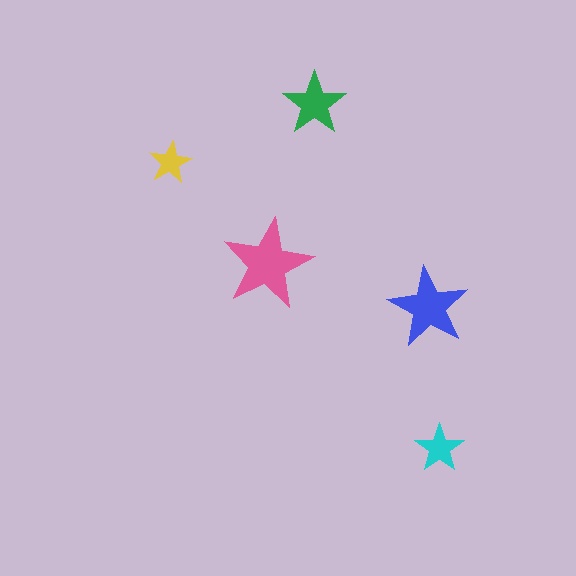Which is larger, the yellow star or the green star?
The green one.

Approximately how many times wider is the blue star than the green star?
About 1.5 times wider.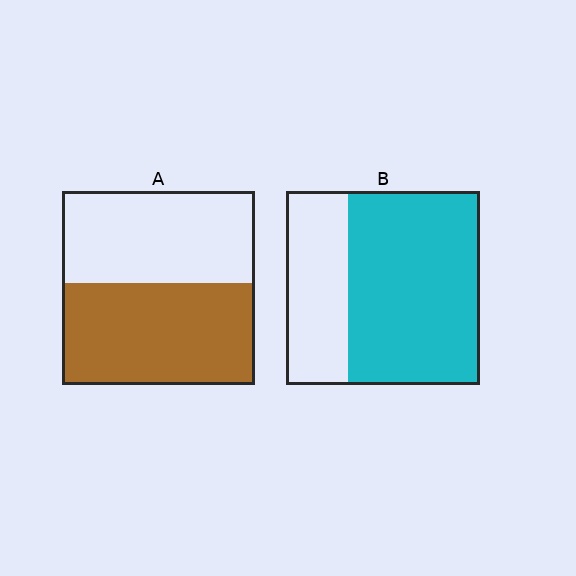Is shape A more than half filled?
Roughly half.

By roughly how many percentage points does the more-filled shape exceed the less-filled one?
By roughly 15 percentage points (B over A).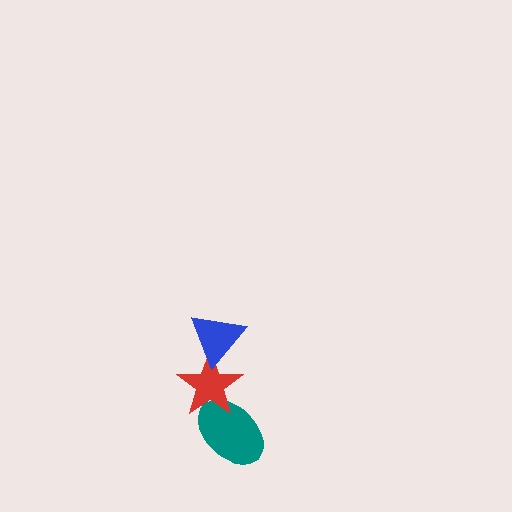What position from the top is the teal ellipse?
The teal ellipse is 3rd from the top.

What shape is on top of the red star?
The blue triangle is on top of the red star.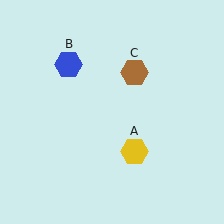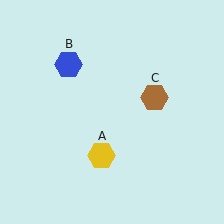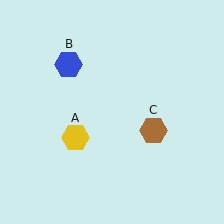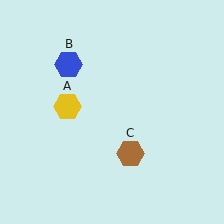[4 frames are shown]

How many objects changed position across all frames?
2 objects changed position: yellow hexagon (object A), brown hexagon (object C).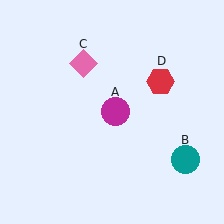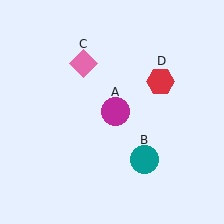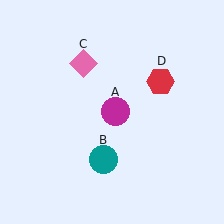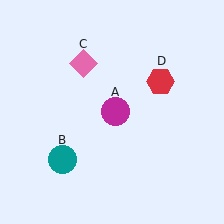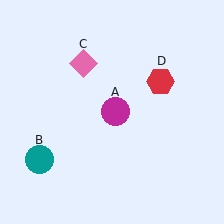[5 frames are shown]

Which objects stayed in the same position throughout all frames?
Magenta circle (object A) and pink diamond (object C) and red hexagon (object D) remained stationary.